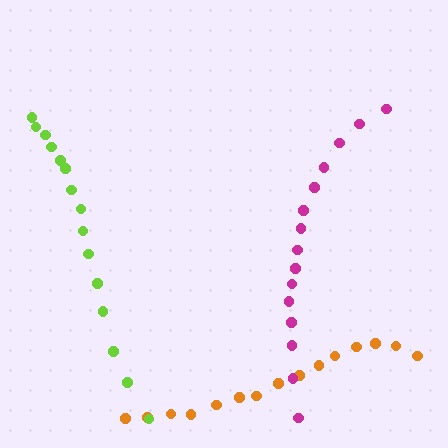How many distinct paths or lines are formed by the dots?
There are 3 distinct paths.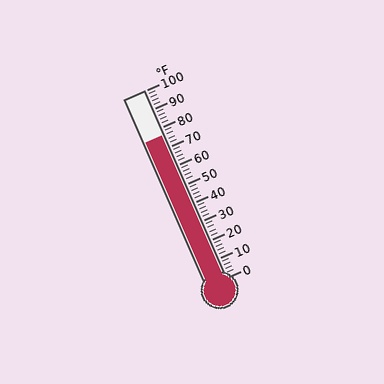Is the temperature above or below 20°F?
The temperature is above 20°F.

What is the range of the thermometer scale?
The thermometer scale ranges from 0°F to 100°F.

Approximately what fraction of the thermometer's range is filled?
The thermometer is filled to approximately 75% of its range.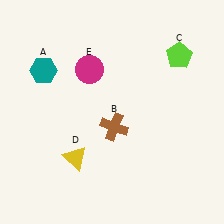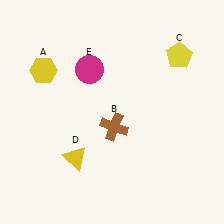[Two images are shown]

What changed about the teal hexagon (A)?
In Image 1, A is teal. In Image 2, it changed to yellow.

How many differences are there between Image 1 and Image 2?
There are 2 differences between the two images.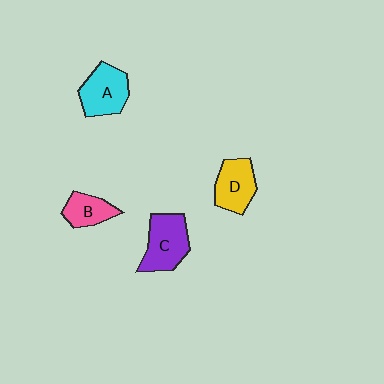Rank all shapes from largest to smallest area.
From largest to smallest: C (purple), A (cyan), D (yellow), B (pink).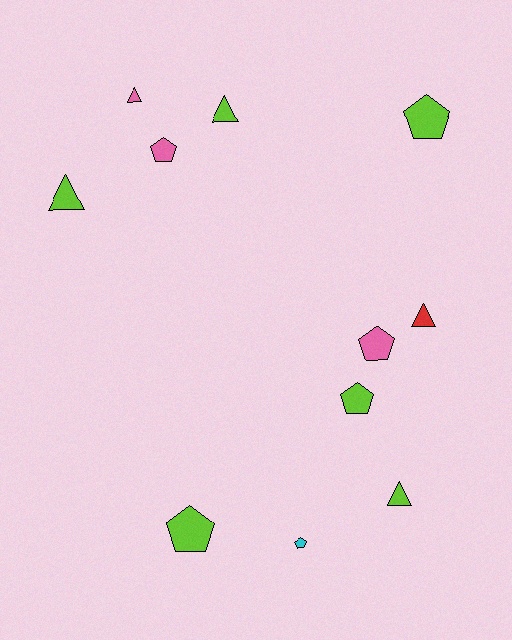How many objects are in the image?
There are 11 objects.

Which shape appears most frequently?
Pentagon, with 6 objects.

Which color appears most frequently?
Lime, with 6 objects.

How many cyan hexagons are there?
There are no cyan hexagons.